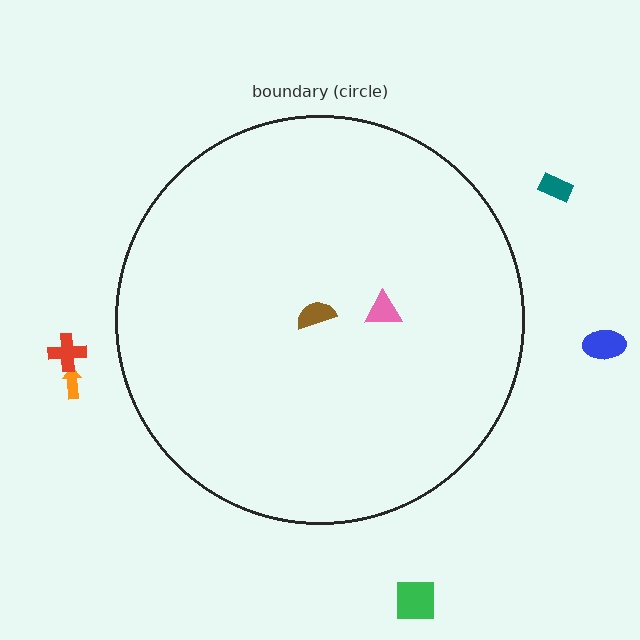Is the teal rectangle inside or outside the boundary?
Outside.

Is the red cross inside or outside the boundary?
Outside.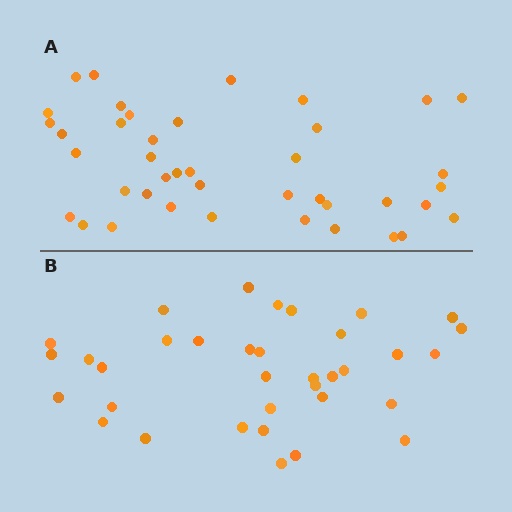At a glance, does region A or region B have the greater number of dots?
Region A (the top region) has more dots.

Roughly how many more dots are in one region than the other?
Region A has about 6 more dots than region B.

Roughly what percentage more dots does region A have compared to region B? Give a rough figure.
About 15% more.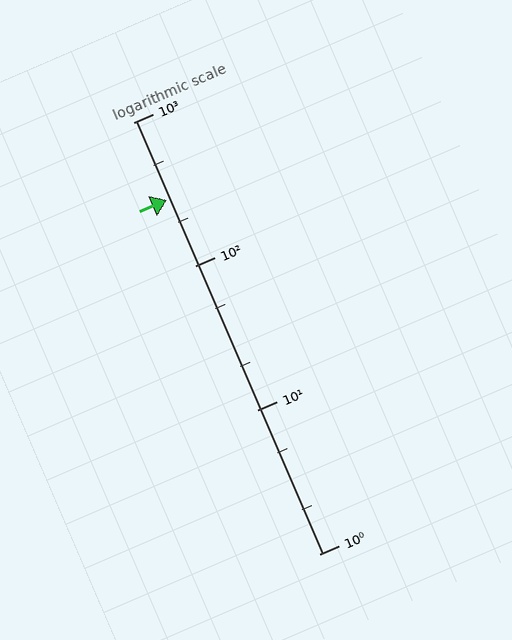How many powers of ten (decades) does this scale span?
The scale spans 3 decades, from 1 to 1000.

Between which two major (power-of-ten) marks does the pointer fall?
The pointer is between 100 and 1000.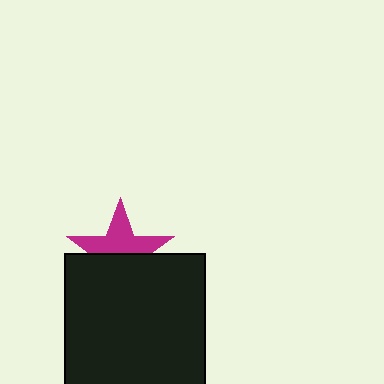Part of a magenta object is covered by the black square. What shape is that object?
It is a star.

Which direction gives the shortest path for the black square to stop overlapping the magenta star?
Moving down gives the shortest separation.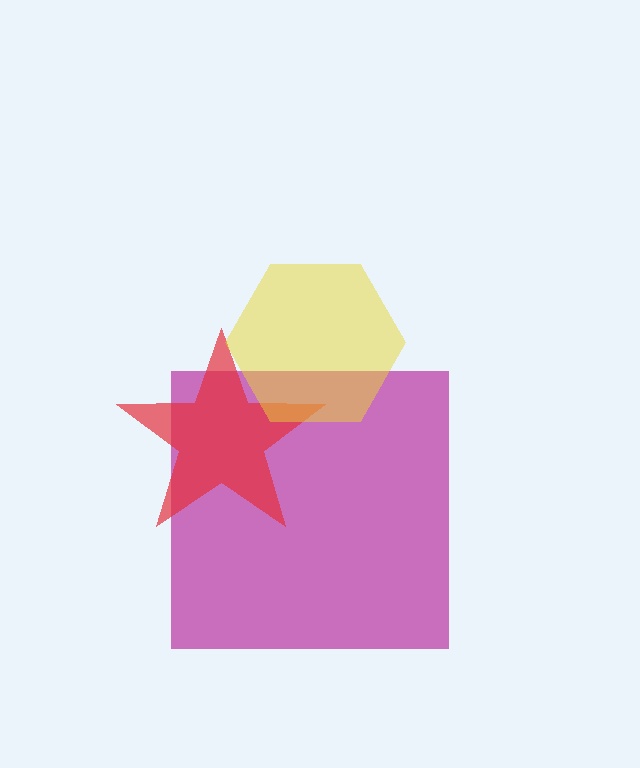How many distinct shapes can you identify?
There are 3 distinct shapes: a magenta square, a red star, a yellow hexagon.